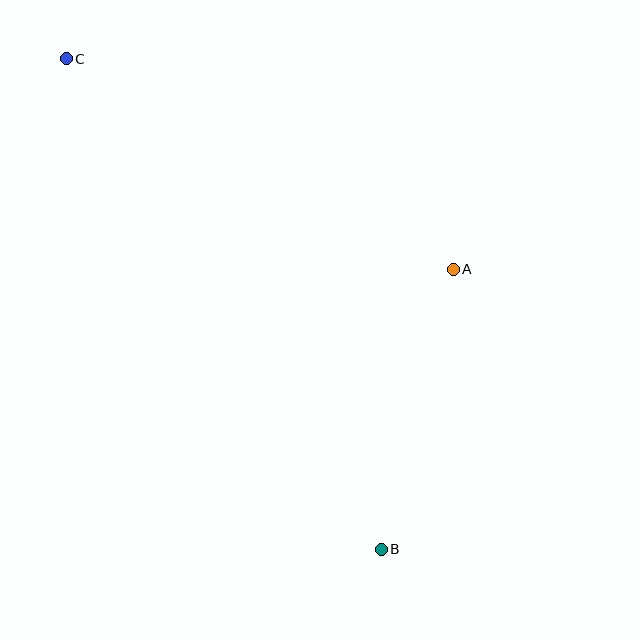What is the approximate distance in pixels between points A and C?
The distance between A and C is approximately 441 pixels.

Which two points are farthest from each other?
Points B and C are farthest from each other.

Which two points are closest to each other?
Points A and B are closest to each other.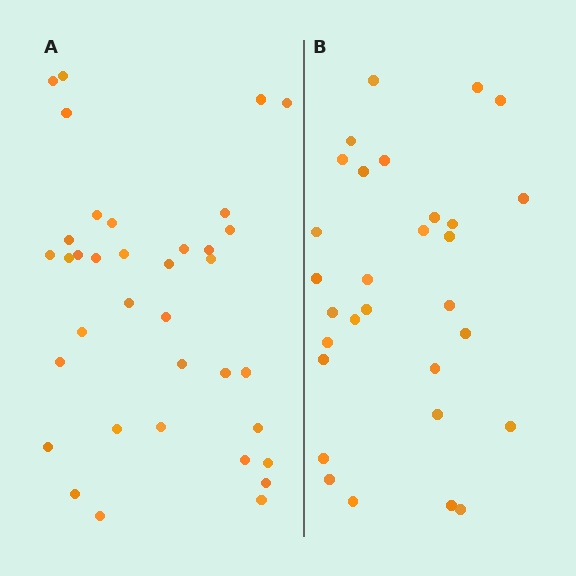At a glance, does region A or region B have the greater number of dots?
Region A (the left region) has more dots.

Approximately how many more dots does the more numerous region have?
Region A has about 6 more dots than region B.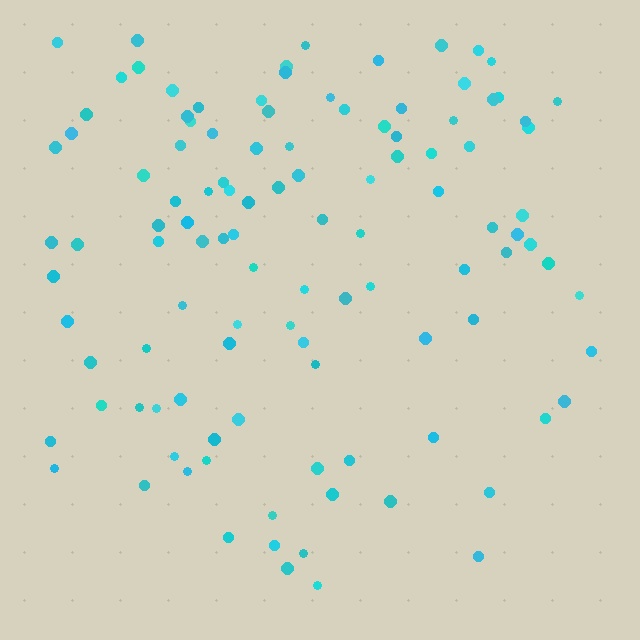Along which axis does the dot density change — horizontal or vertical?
Vertical.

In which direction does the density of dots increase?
From bottom to top, with the top side densest.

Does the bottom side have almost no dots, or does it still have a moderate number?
Still a moderate number, just noticeably fewer than the top.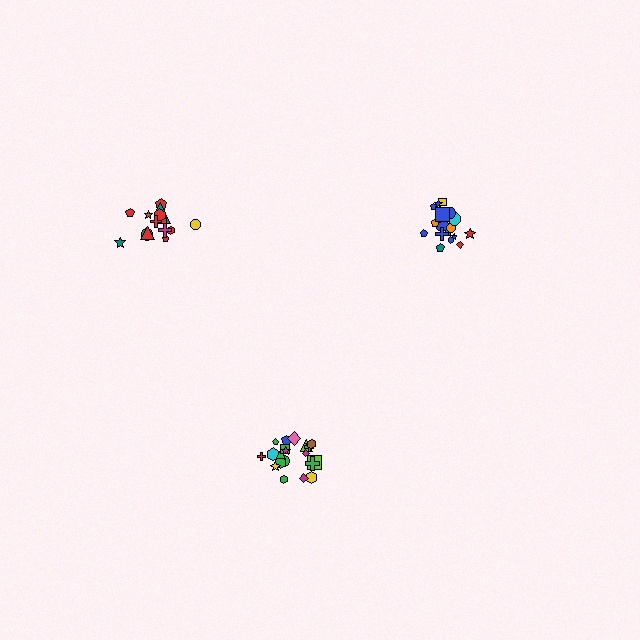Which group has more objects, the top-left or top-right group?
The top-right group.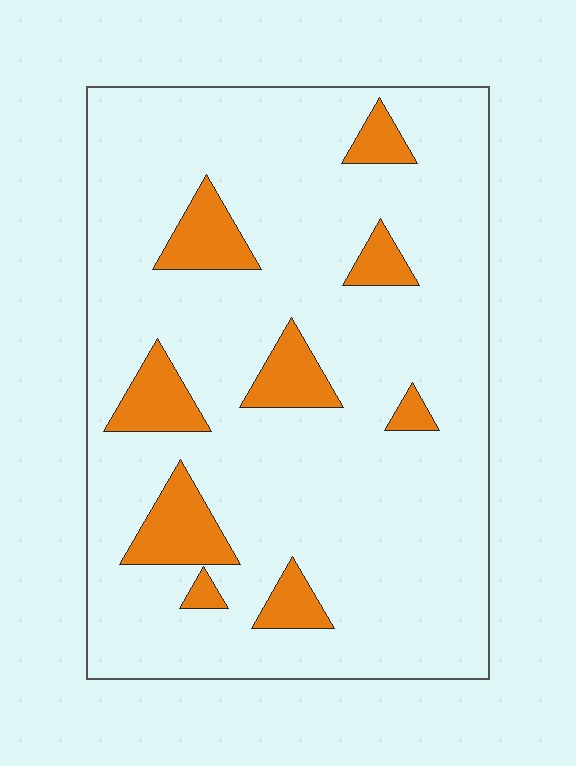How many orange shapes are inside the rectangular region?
9.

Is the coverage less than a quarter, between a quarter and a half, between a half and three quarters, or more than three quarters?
Less than a quarter.